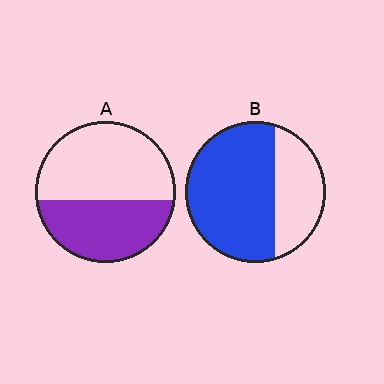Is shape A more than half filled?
No.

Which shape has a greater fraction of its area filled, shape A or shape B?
Shape B.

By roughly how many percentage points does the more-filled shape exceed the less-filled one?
By roughly 25 percentage points (B over A).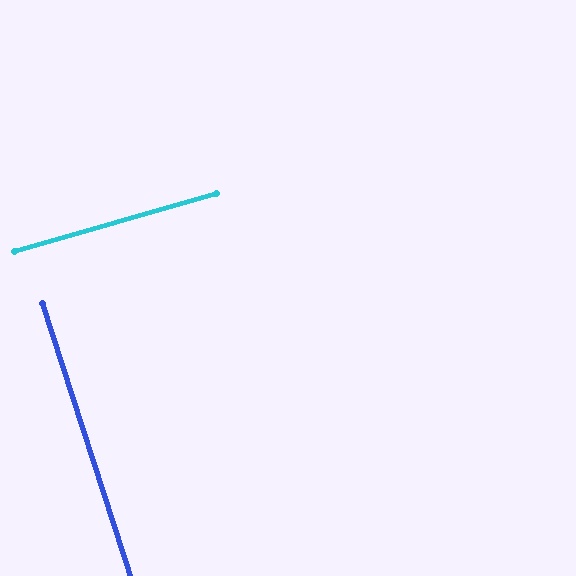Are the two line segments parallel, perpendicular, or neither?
Perpendicular — they meet at approximately 88°.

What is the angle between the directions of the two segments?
Approximately 88 degrees.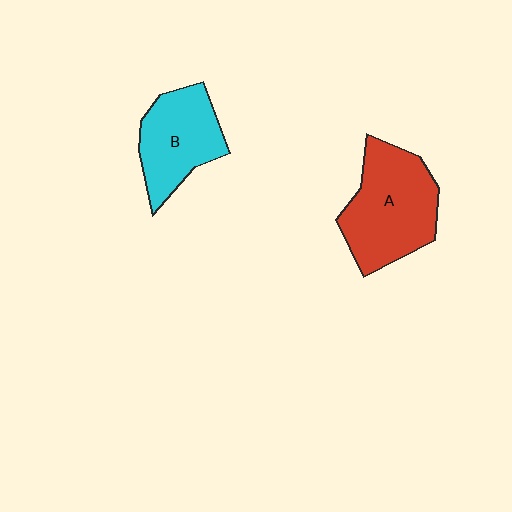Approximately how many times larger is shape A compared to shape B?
Approximately 1.3 times.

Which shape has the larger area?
Shape A (red).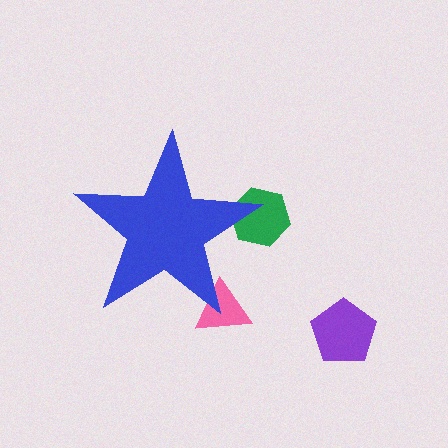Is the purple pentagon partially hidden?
No, the purple pentagon is fully visible.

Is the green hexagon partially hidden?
Yes, the green hexagon is partially hidden behind the blue star.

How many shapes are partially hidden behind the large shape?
2 shapes are partially hidden.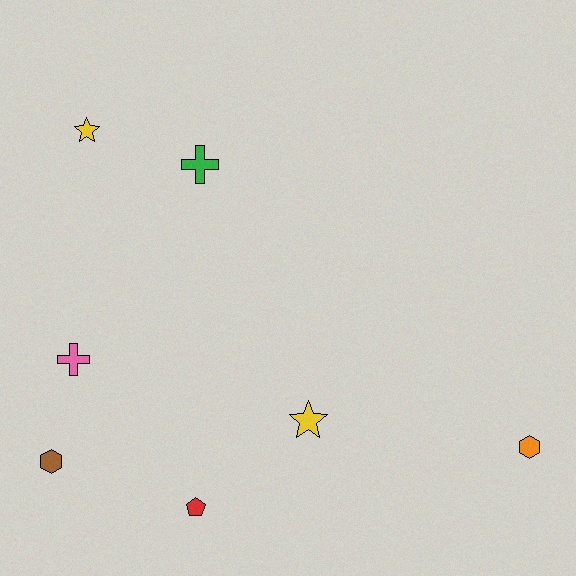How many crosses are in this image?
There are 2 crosses.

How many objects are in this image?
There are 7 objects.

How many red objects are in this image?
There is 1 red object.